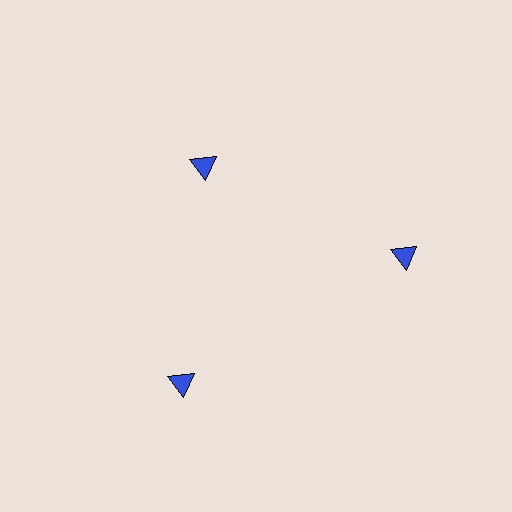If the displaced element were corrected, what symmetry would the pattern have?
It would have 3-fold rotational symmetry — the pattern would map onto itself every 120 degrees.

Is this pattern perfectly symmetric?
No. The 3 blue triangles are arranged in a ring, but one element near the 11 o'clock position is pulled inward toward the center, breaking the 3-fold rotational symmetry.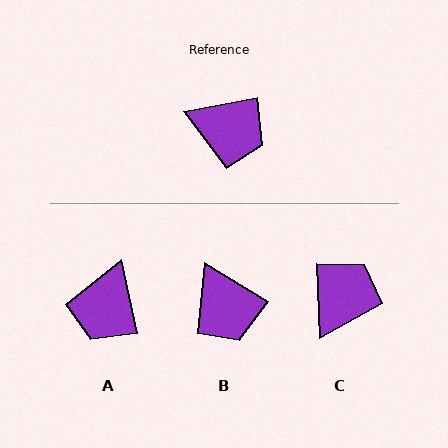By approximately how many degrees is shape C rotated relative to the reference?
Approximately 82 degrees counter-clockwise.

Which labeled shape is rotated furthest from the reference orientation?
A, about 88 degrees away.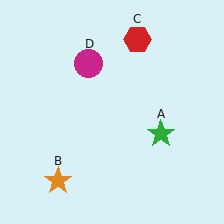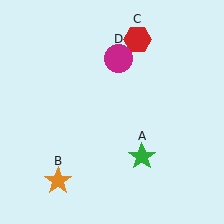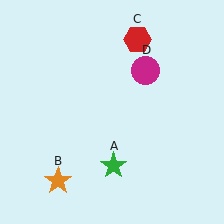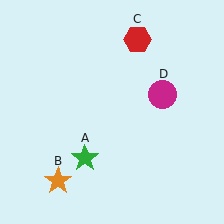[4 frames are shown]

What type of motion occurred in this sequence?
The green star (object A), magenta circle (object D) rotated clockwise around the center of the scene.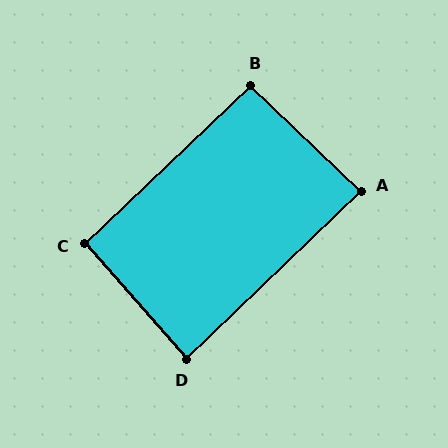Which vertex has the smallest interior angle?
D, at approximately 87 degrees.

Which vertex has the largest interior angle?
B, at approximately 93 degrees.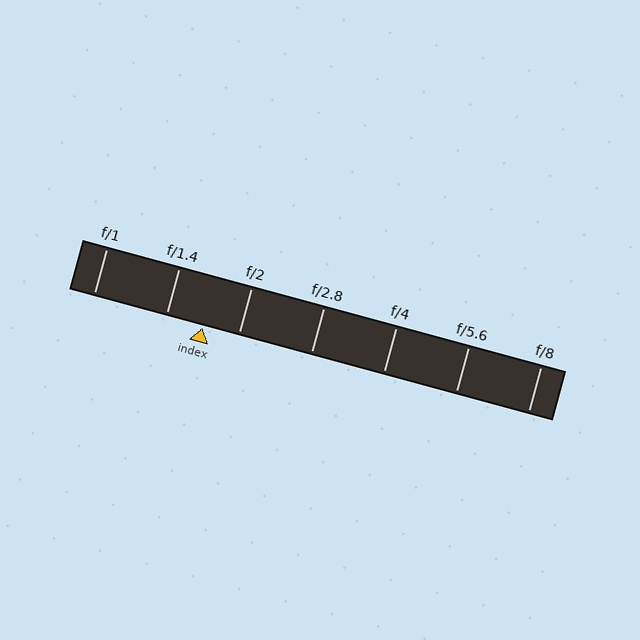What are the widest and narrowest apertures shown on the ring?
The widest aperture shown is f/1 and the narrowest is f/8.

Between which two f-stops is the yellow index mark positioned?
The index mark is between f/1.4 and f/2.